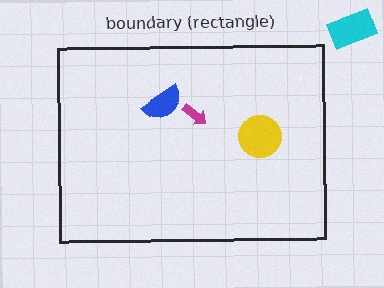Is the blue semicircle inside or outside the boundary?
Inside.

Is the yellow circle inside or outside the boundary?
Inside.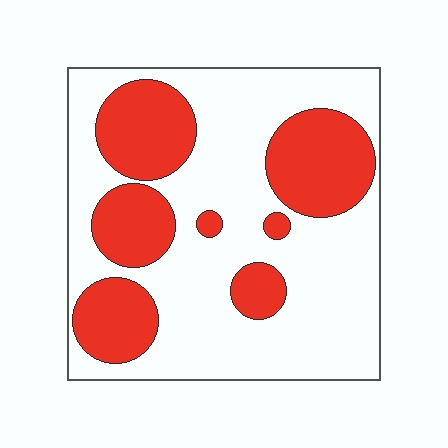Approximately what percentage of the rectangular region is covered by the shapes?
Approximately 35%.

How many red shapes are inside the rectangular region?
7.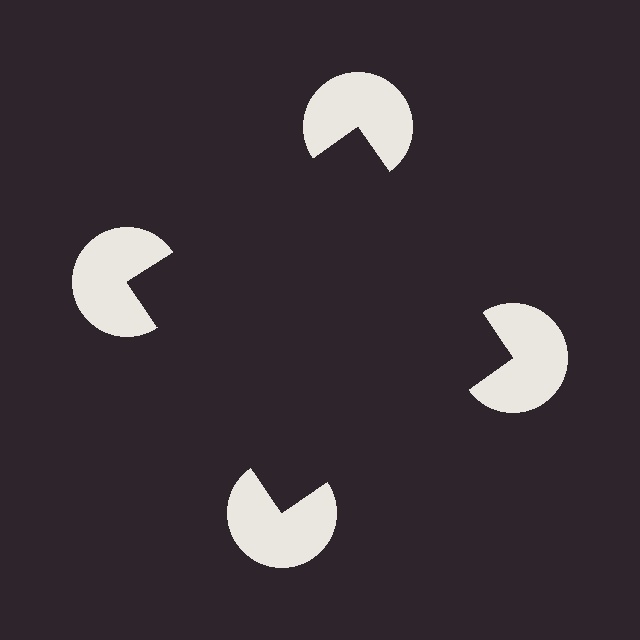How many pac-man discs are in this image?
There are 4 — one at each vertex of the illusory square.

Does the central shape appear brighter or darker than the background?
It typically appears slightly darker than the background, even though no actual brightness change is drawn.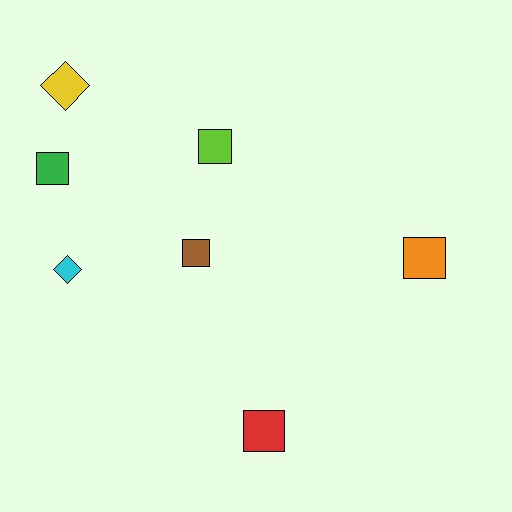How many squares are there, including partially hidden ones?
There are 5 squares.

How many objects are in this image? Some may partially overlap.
There are 7 objects.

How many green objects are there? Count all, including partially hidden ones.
There is 1 green object.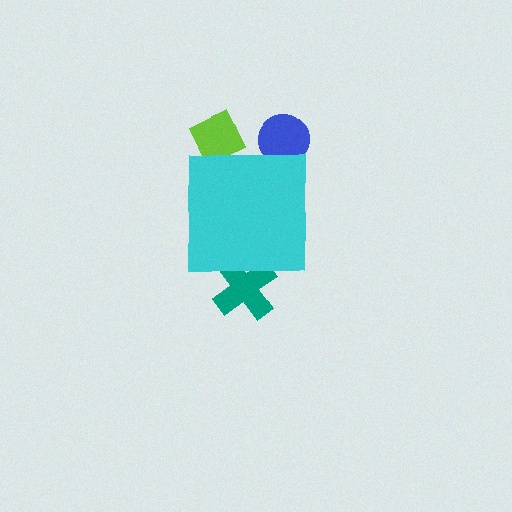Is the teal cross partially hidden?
Yes, the teal cross is partially hidden behind the cyan square.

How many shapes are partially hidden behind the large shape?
3 shapes are partially hidden.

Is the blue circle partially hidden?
Yes, the blue circle is partially hidden behind the cyan square.